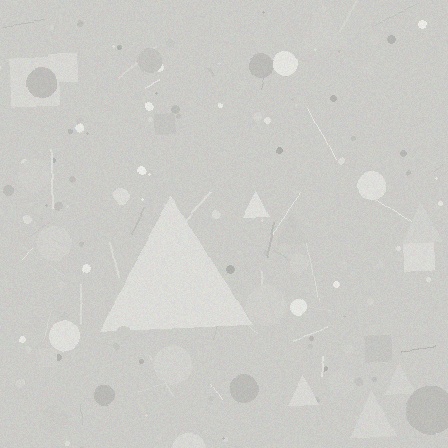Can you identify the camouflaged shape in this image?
The camouflaged shape is a triangle.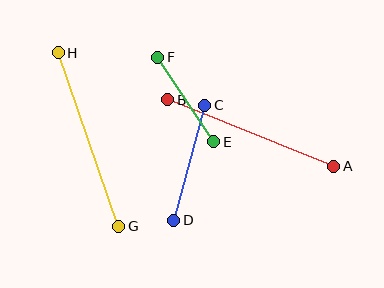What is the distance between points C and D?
The distance is approximately 119 pixels.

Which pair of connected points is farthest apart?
Points G and H are farthest apart.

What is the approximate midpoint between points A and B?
The midpoint is at approximately (251, 133) pixels.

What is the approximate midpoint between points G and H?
The midpoint is at approximately (88, 140) pixels.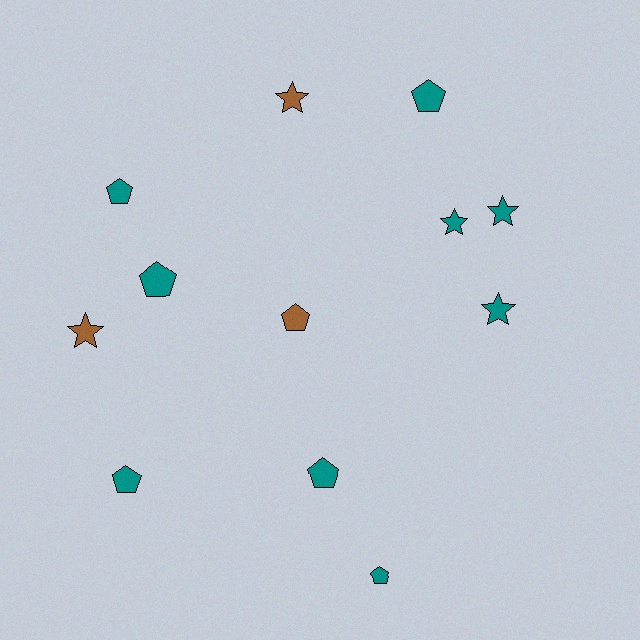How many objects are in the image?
There are 12 objects.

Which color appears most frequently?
Teal, with 9 objects.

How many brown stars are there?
There are 2 brown stars.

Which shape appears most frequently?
Pentagon, with 7 objects.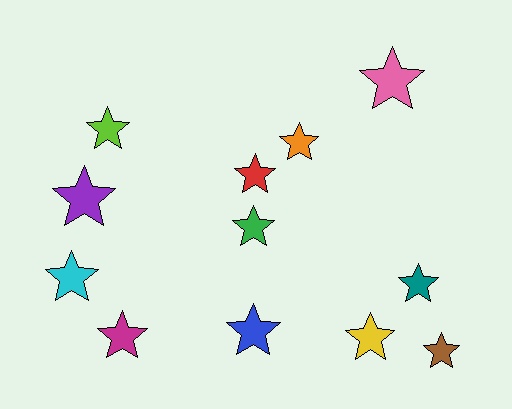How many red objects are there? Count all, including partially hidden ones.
There is 1 red object.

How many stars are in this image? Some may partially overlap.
There are 12 stars.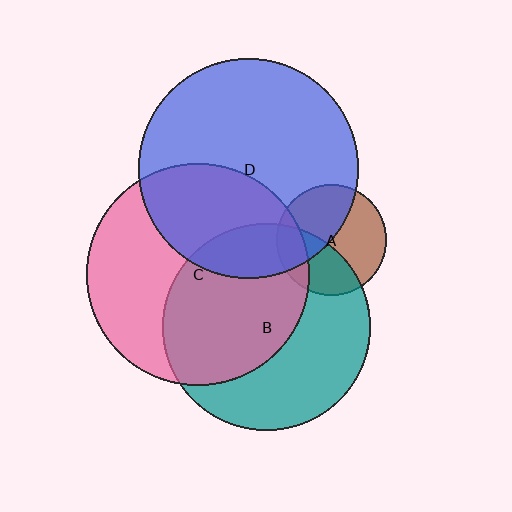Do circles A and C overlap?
Yes.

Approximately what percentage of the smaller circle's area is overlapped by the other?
Approximately 15%.